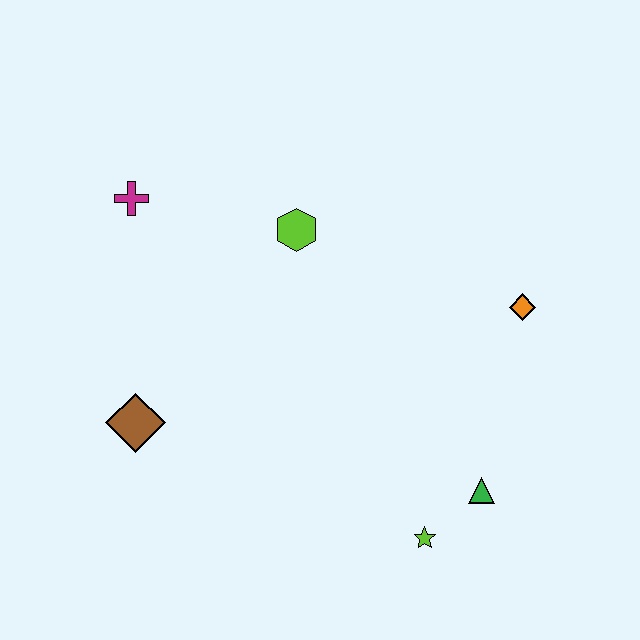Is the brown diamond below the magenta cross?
Yes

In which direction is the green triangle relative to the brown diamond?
The green triangle is to the right of the brown diamond.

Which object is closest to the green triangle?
The lime star is closest to the green triangle.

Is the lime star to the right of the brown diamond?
Yes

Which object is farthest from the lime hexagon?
The lime star is farthest from the lime hexagon.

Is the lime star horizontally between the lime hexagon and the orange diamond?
Yes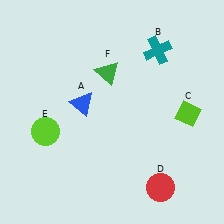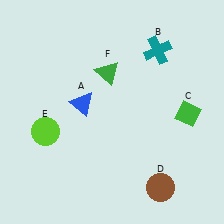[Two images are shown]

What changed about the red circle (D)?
In Image 1, D is red. In Image 2, it changed to brown.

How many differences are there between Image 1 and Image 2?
There are 2 differences between the two images.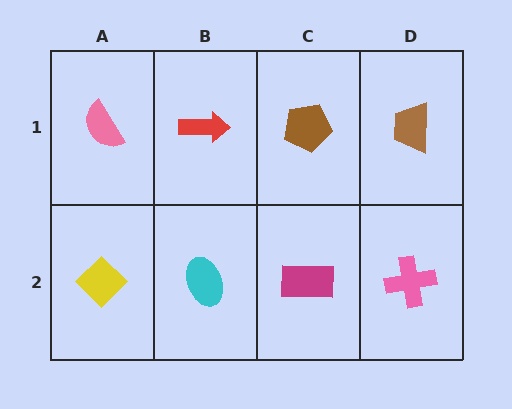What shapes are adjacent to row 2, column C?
A brown pentagon (row 1, column C), a cyan ellipse (row 2, column B), a pink cross (row 2, column D).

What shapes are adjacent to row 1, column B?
A cyan ellipse (row 2, column B), a pink semicircle (row 1, column A), a brown pentagon (row 1, column C).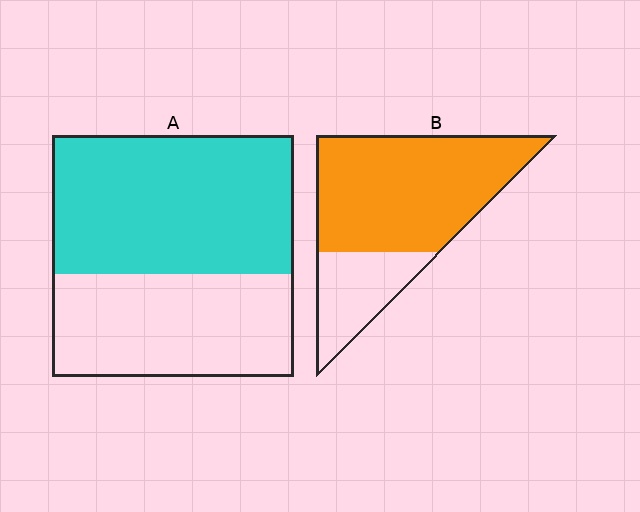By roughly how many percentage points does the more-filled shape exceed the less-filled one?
By roughly 15 percentage points (B over A).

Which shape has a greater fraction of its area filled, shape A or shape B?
Shape B.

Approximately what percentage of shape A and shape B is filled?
A is approximately 55% and B is approximately 75%.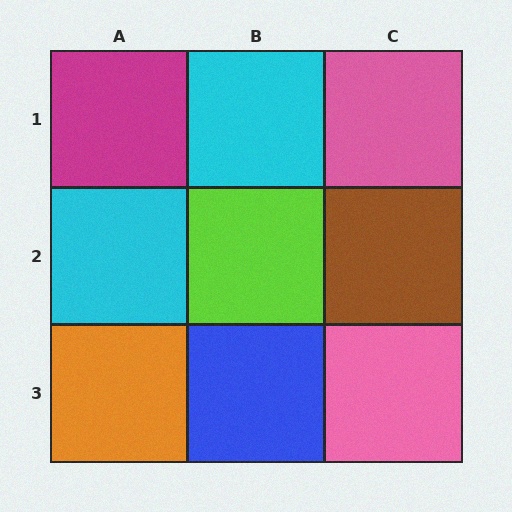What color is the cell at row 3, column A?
Orange.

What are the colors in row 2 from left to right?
Cyan, lime, brown.